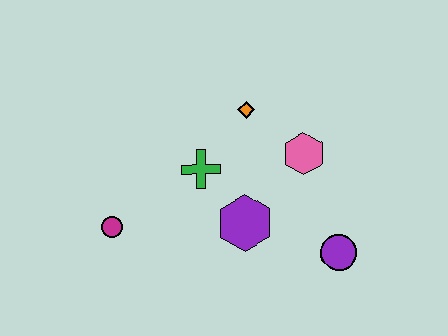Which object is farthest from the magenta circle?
The purple circle is farthest from the magenta circle.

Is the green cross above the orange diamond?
No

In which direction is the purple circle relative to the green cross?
The purple circle is to the right of the green cross.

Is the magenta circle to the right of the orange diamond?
No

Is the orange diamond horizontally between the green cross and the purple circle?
Yes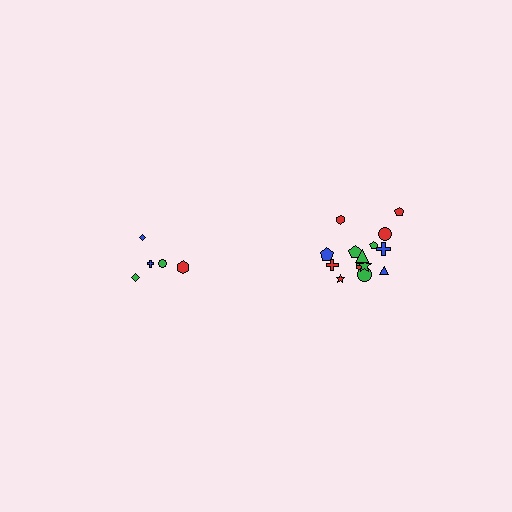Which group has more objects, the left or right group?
The right group.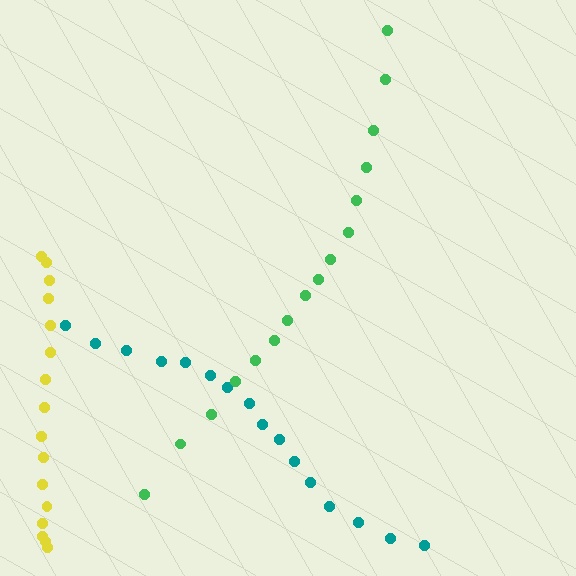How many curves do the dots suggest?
There are 3 distinct paths.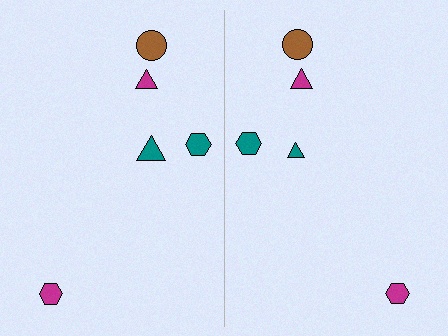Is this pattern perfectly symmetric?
No, the pattern is not perfectly symmetric. The teal triangle on the right side has a different size than its mirror counterpart.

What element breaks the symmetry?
The teal triangle on the right side has a different size than its mirror counterpart.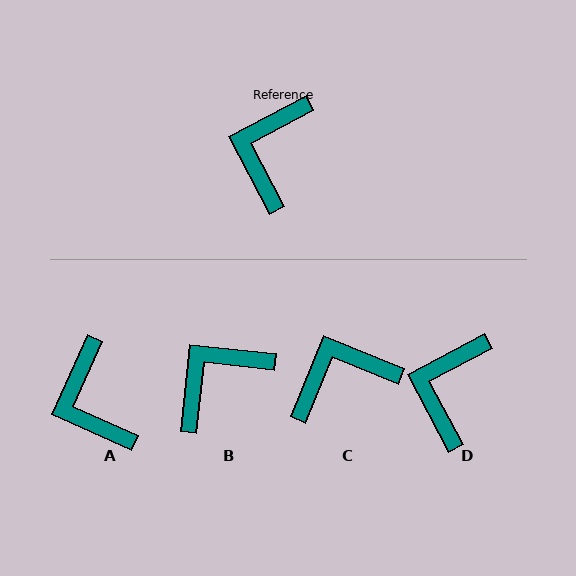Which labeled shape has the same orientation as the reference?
D.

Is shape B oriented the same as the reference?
No, it is off by about 34 degrees.